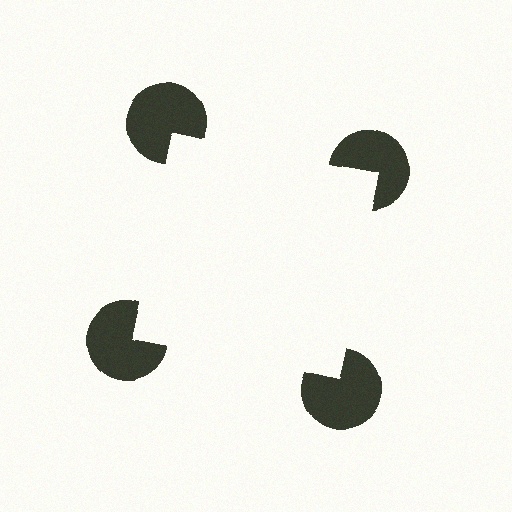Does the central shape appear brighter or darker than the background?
It typically appears slightly brighter than the background, even though no actual brightness change is drawn.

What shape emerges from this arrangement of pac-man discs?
An illusory square — its edges are inferred from the aligned wedge cuts in the pac-man discs, not physically drawn.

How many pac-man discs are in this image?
There are 4 — one at each vertex of the illusory square.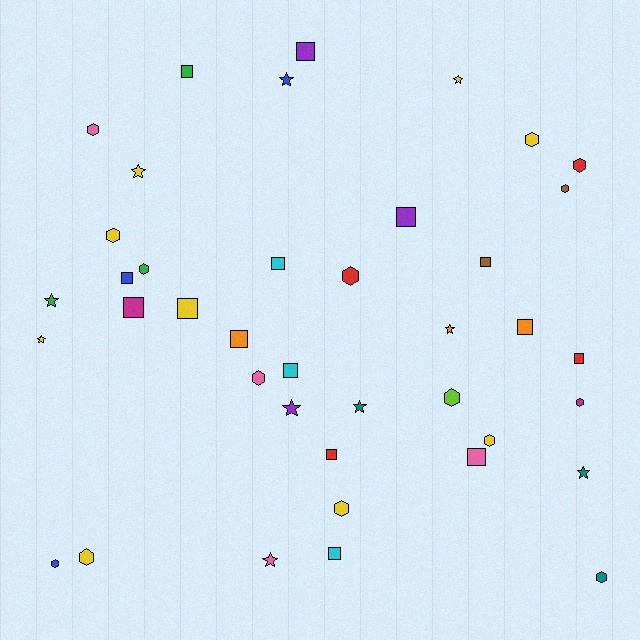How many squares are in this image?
There are 15 squares.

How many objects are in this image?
There are 40 objects.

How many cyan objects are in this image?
There are 3 cyan objects.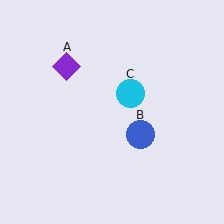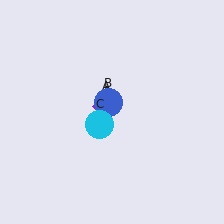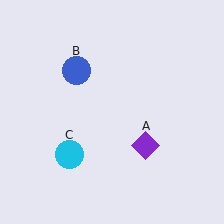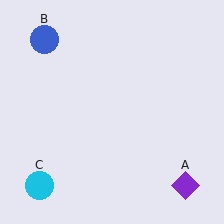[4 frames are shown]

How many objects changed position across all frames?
3 objects changed position: purple diamond (object A), blue circle (object B), cyan circle (object C).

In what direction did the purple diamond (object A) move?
The purple diamond (object A) moved down and to the right.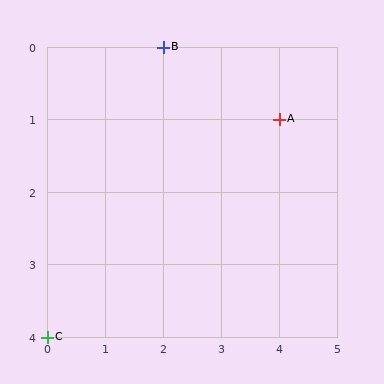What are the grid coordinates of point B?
Point B is at grid coordinates (2, 0).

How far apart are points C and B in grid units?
Points C and B are 2 columns and 4 rows apart (about 4.5 grid units diagonally).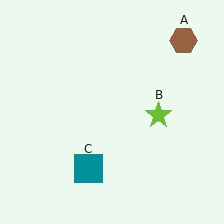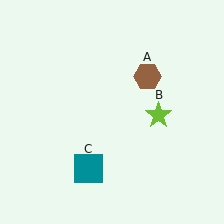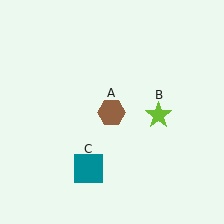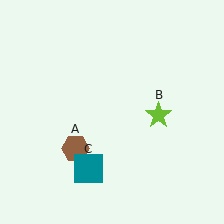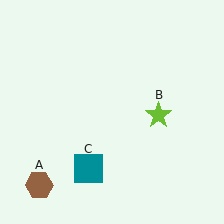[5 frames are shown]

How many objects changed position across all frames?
1 object changed position: brown hexagon (object A).